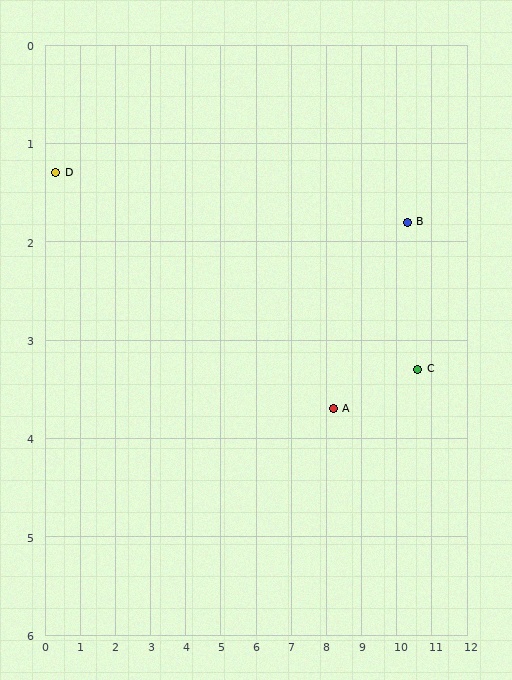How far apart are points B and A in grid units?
Points B and A are about 2.8 grid units apart.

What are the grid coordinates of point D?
Point D is at approximately (0.3, 1.3).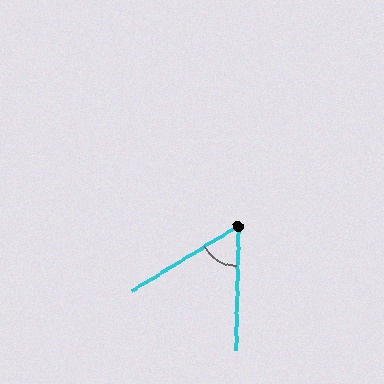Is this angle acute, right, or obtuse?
It is acute.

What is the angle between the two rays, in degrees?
Approximately 58 degrees.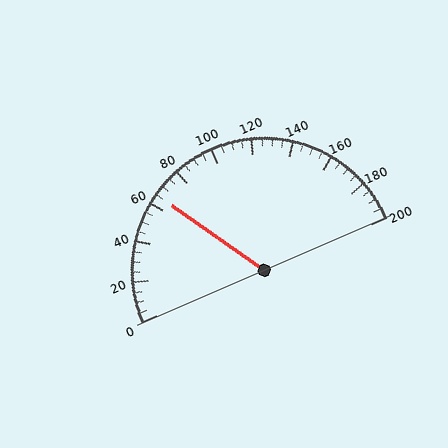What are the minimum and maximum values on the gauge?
The gauge ranges from 0 to 200.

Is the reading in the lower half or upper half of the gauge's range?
The reading is in the lower half of the range (0 to 200).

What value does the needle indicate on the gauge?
The needle indicates approximately 65.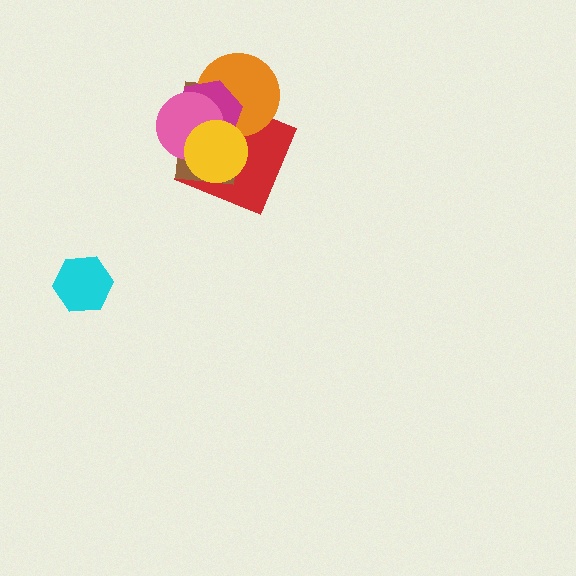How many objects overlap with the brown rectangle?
5 objects overlap with the brown rectangle.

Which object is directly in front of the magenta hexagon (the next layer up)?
The pink circle is directly in front of the magenta hexagon.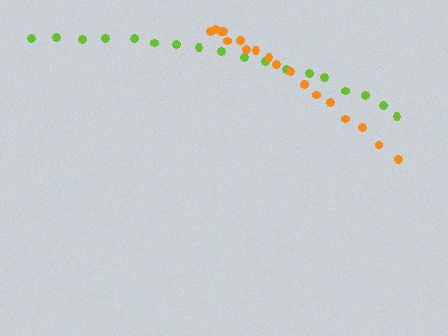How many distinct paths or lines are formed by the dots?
There are 2 distinct paths.